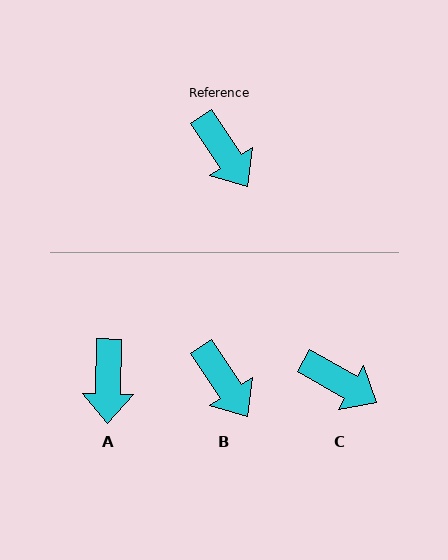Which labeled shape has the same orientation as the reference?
B.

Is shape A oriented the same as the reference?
No, it is off by about 35 degrees.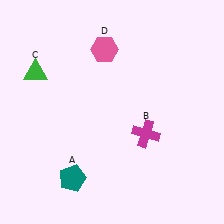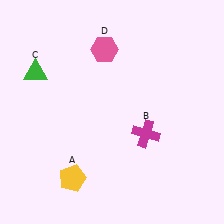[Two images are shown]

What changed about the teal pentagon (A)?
In Image 1, A is teal. In Image 2, it changed to yellow.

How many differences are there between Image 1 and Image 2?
There is 1 difference between the two images.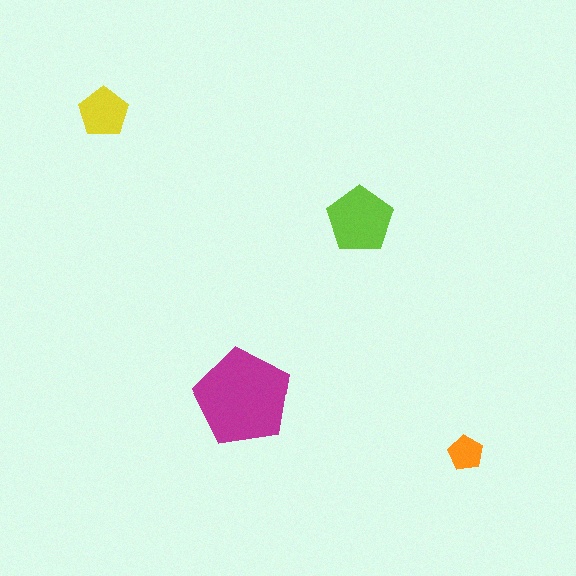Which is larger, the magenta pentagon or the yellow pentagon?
The magenta one.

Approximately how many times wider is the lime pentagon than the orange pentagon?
About 2 times wider.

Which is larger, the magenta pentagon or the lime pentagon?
The magenta one.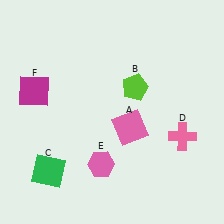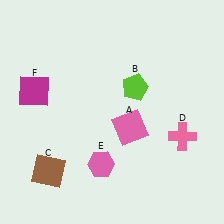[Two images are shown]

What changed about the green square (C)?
In Image 1, C is green. In Image 2, it changed to brown.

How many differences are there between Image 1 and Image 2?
There is 1 difference between the two images.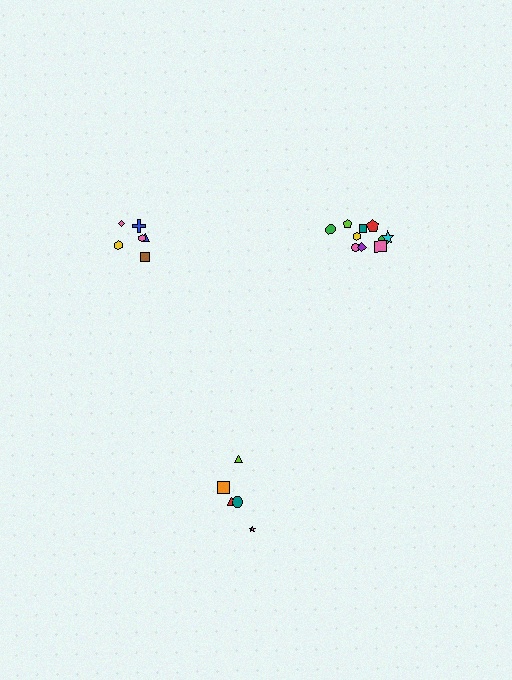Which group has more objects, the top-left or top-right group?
The top-right group.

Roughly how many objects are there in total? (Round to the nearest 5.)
Roughly 20 objects in total.